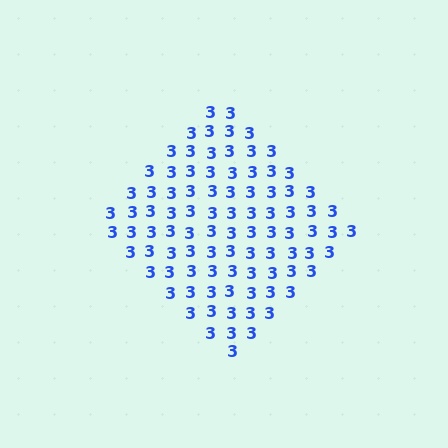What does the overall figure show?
The overall figure shows a diamond.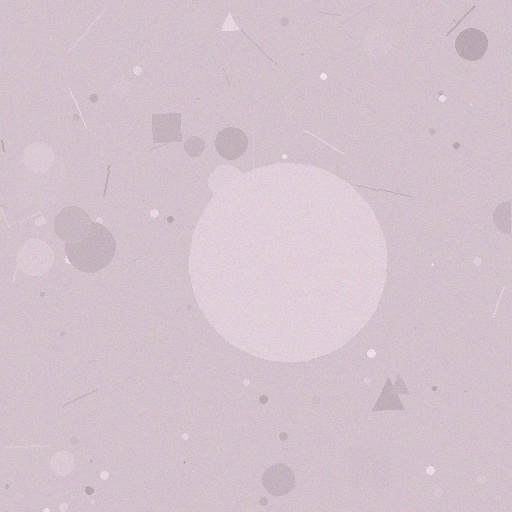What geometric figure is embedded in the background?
A circle is embedded in the background.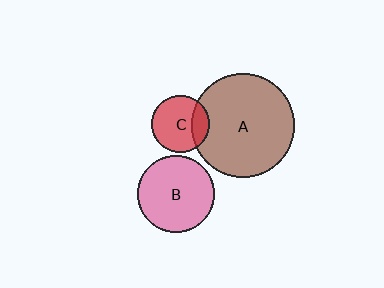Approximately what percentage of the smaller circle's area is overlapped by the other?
Approximately 25%.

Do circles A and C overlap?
Yes.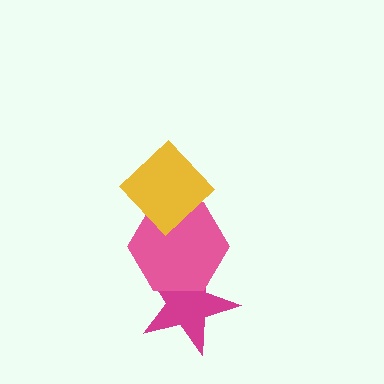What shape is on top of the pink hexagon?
The yellow diamond is on top of the pink hexagon.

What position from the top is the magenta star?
The magenta star is 3rd from the top.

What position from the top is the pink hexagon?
The pink hexagon is 2nd from the top.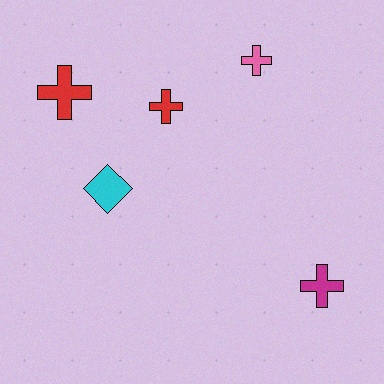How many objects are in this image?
There are 5 objects.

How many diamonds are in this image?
There is 1 diamond.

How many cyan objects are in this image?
There is 1 cyan object.